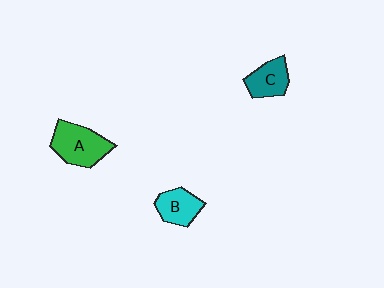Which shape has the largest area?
Shape A (green).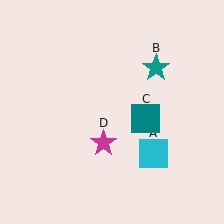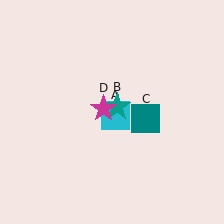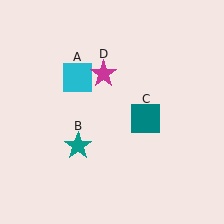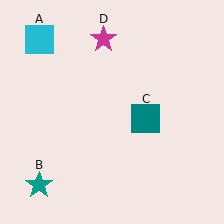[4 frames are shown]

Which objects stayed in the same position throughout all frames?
Teal square (object C) remained stationary.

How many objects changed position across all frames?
3 objects changed position: cyan square (object A), teal star (object B), magenta star (object D).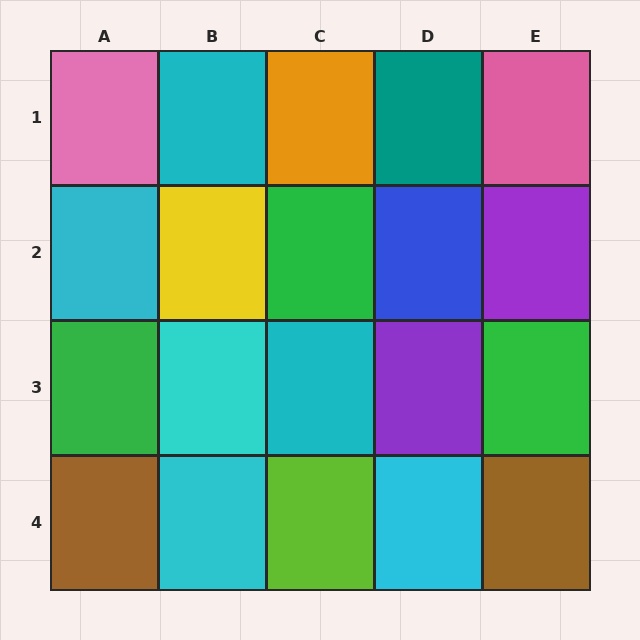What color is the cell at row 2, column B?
Yellow.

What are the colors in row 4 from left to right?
Brown, cyan, lime, cyan, brown.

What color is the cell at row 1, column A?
Pink.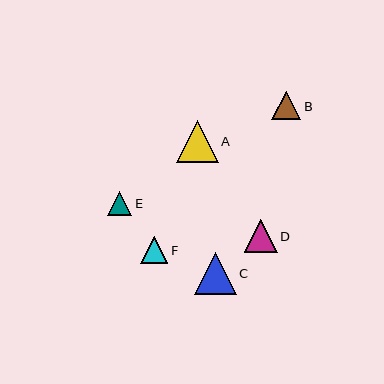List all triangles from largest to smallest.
From largest to smallest: C, A, D, B, F, E.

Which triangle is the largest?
Triangle C is the largest with a size of approximately 42 pixels.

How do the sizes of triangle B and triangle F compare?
Triangle B and triangle F are approximately the same size.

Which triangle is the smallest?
Triangle E is the smallest with a size of approximately 24 pixels.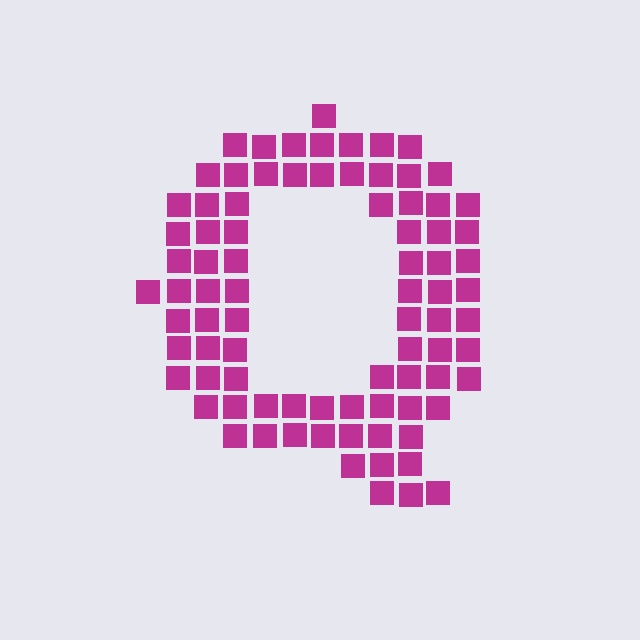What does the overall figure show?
The overall figure shows the letter Q.